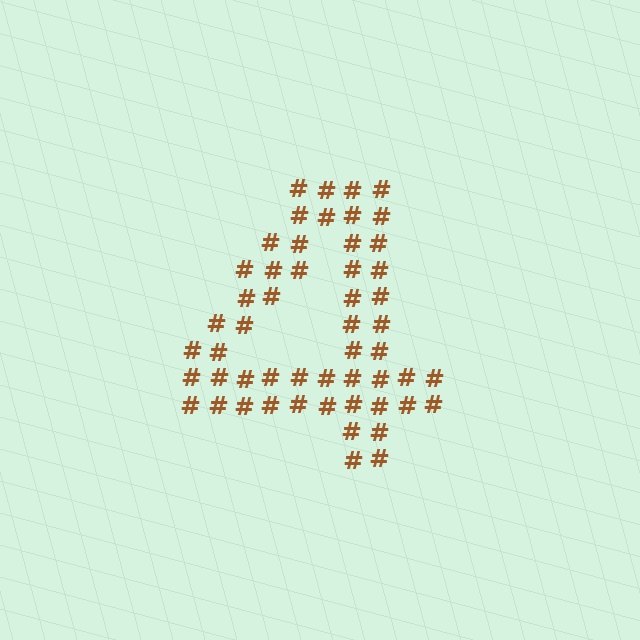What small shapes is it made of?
It is made of small hash symbols.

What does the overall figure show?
The overall figure shows the digit 4.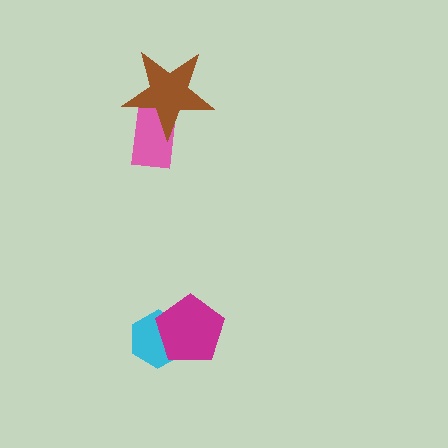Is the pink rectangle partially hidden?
Yes, it is partially covered by another shape.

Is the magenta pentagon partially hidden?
No, no other shape covers it.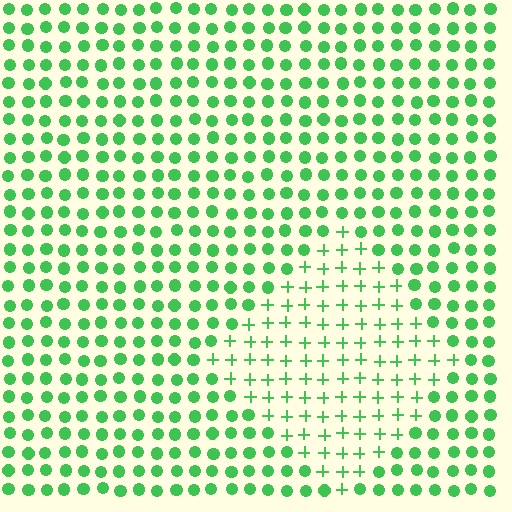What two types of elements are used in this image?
The image uses plus signs inside the diamond region and circles outside it.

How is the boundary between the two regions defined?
The boundary is defined by a change in element shape: plus signs inside vs. circles outside. All elements share the same color and spacing.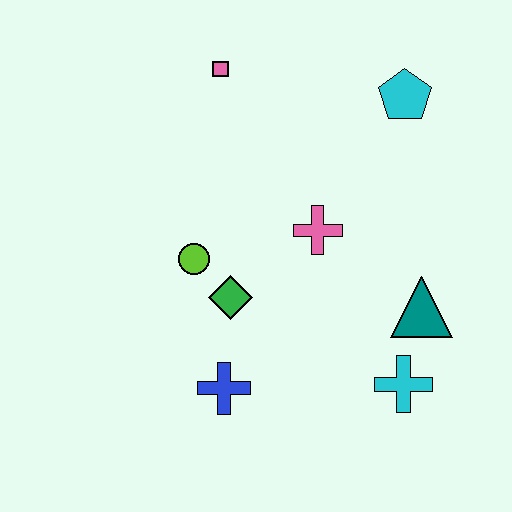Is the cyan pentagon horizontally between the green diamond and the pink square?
No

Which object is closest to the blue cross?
The green diamond is closest to the blue cross.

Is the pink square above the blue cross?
Yes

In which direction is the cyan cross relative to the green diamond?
The cyan cross is to the right of the green diamond.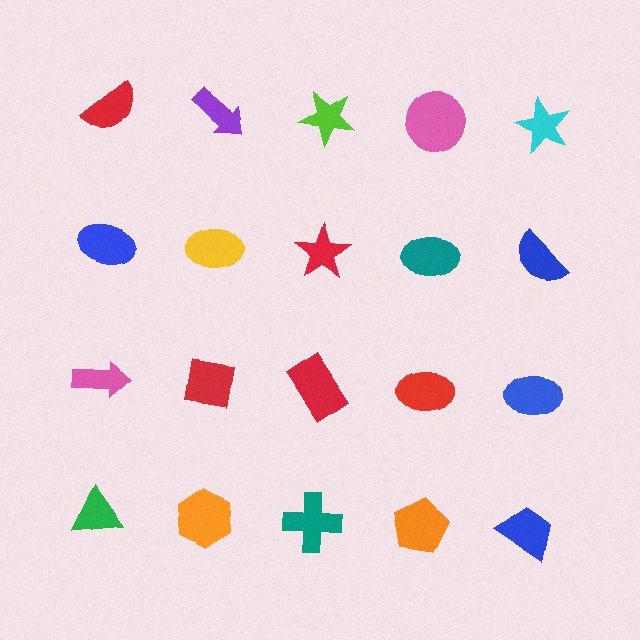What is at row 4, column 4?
An orange pentagon.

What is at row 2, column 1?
A blue ellipse.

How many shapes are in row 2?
5 shapes.